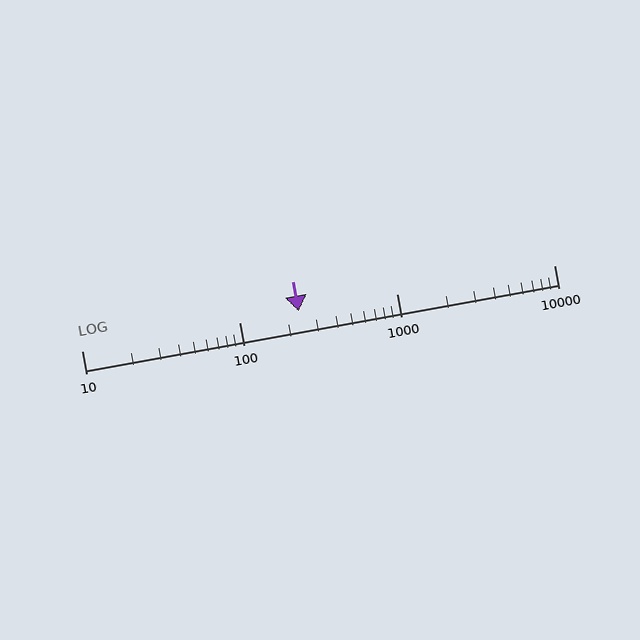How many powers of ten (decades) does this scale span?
The scale spans 3 decades, from 10 to 10000.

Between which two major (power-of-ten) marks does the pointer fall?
The pointer is between 100 and 1000.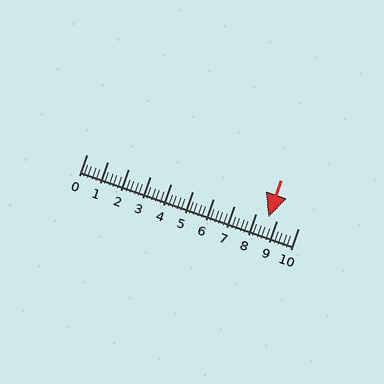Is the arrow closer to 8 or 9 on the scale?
The arrow is closer to 9.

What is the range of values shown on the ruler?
The ruler shows values from 0 to 10.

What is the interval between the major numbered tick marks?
The major tick marks are spaced 1 units apart.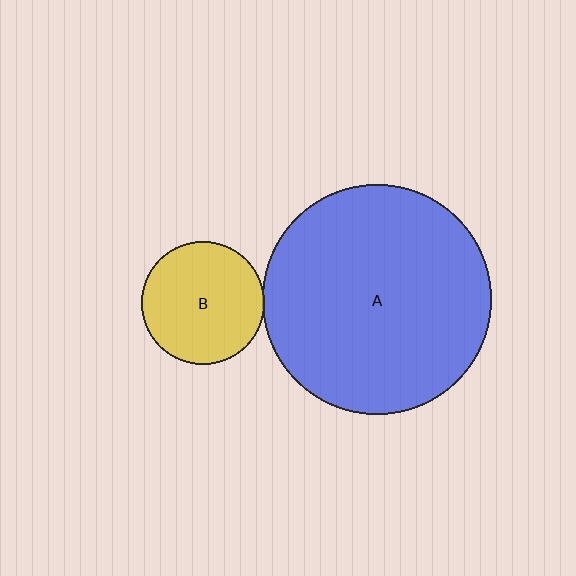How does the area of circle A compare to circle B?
Approximately 3.5 times.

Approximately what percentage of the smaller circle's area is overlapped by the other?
Approximately 5%.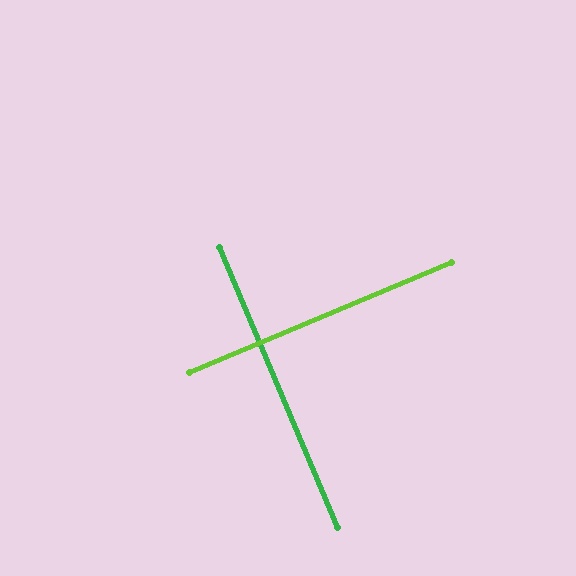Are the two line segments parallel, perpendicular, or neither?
Perpendicular — they meet at approximately 90°.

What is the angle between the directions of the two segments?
Approximately 90 degrees.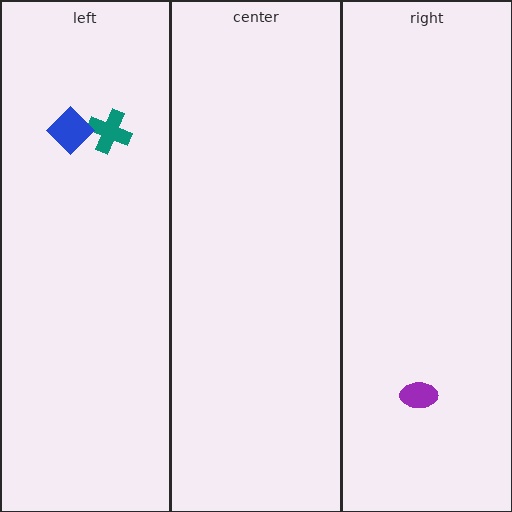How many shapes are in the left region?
2.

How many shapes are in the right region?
1.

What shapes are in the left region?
The teal cross, the blue diamond.